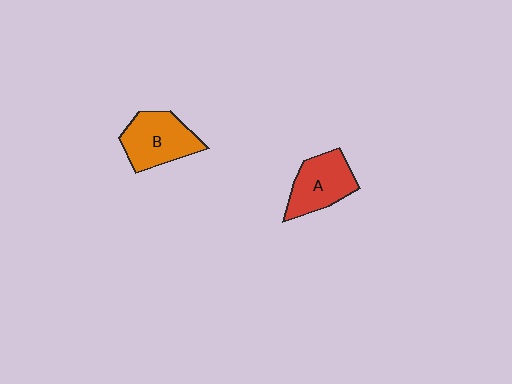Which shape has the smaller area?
Shape A (red).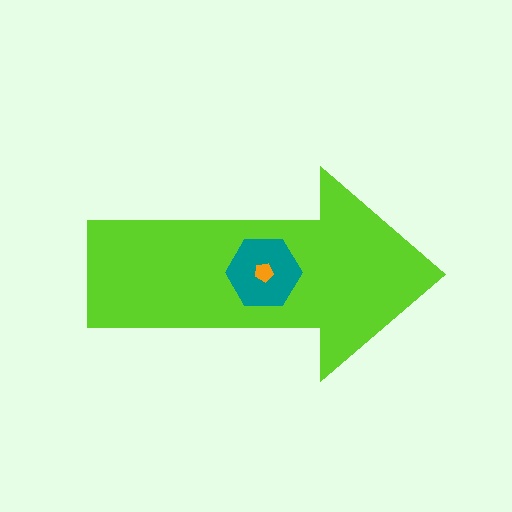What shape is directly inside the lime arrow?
The teal hexagon.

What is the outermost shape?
The lime arrow.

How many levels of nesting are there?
3.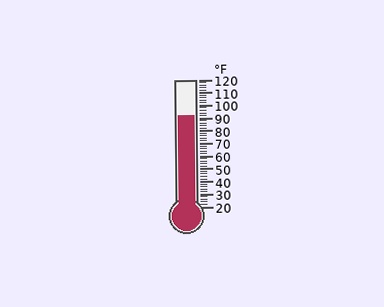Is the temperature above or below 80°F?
The temperature is above 80°F.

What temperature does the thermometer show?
The thermometer shows approximately 92°F.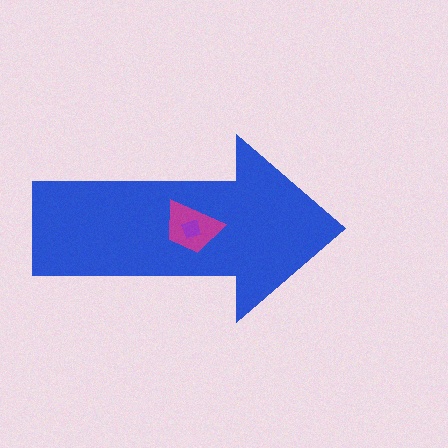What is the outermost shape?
The blue arrow.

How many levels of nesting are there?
3.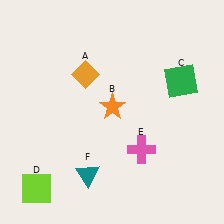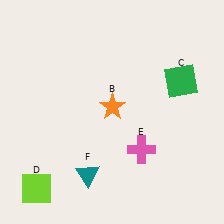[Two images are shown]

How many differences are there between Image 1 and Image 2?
There is 1 difference between the two images.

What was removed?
The orange diamond (A) was removed in Image 2.